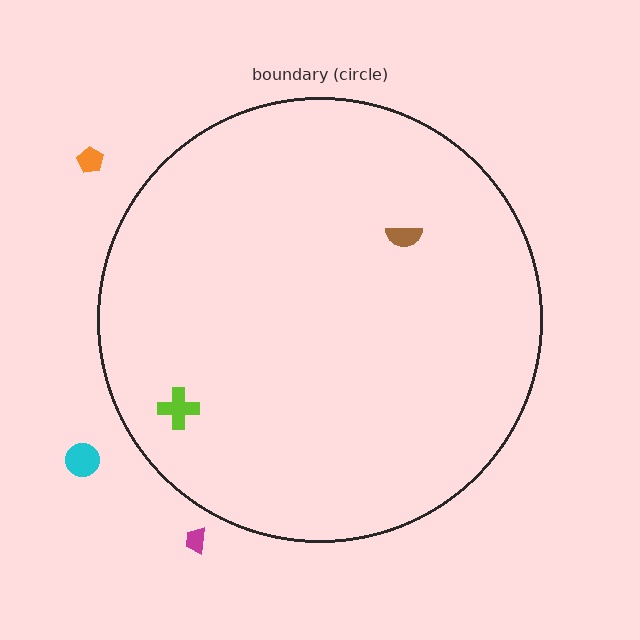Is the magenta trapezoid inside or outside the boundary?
Outside.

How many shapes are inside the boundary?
2 inside, 3 outside.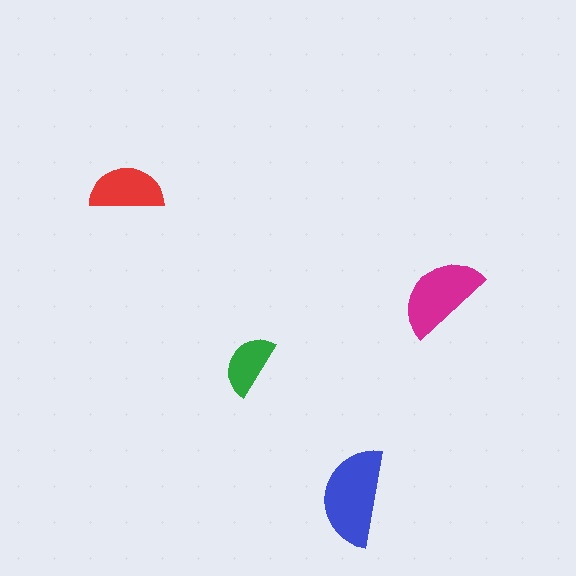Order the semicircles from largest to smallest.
the blue one, the magenta one, the red one, the green one.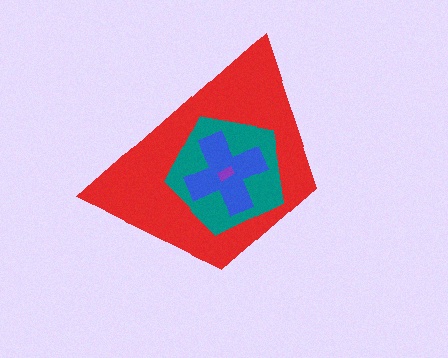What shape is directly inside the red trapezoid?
The teal pentagon.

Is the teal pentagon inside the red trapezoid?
Yes.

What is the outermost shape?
The red trapezoid.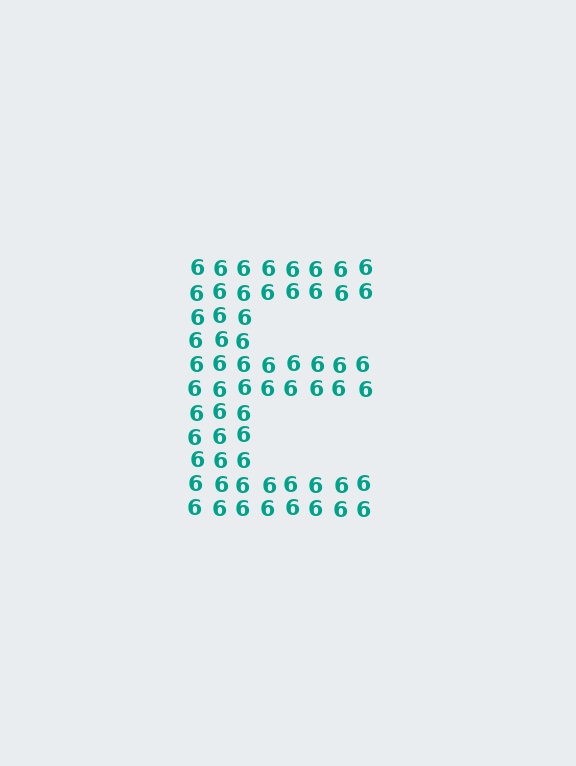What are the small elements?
The small elements are digit 6's.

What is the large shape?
The large shape is the letter E.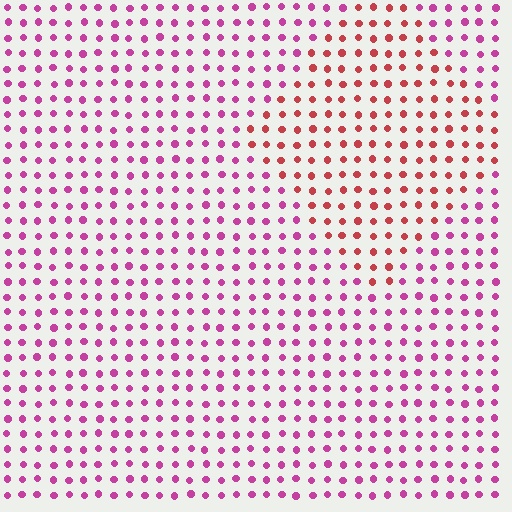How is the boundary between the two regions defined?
The boundary is defined purely by a slight shift in hue (about 40 degrees). Spacing, size, and orientation are identical on both sides.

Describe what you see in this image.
The image is filled with small magenta elements in a uniform arrangement. A diamond-shaped region is visible where the elements are tinted to a slightly different hue, forming a subtle color boundary.